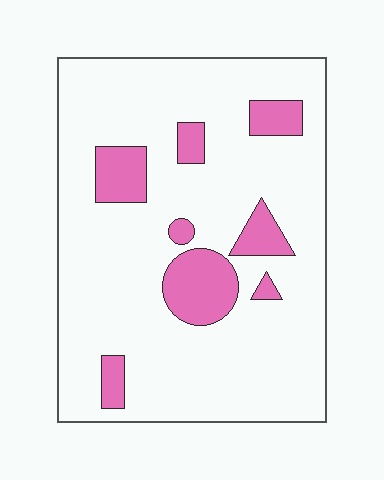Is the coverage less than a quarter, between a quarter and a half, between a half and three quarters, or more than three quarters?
Less than a quarter.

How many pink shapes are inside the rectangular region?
8.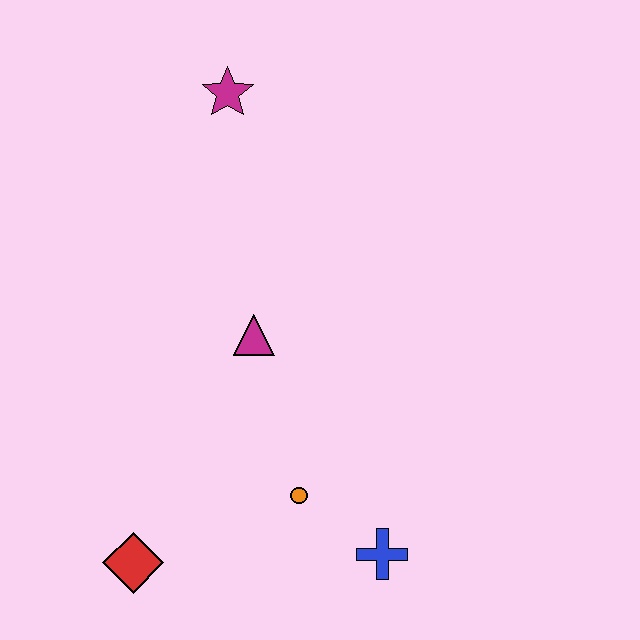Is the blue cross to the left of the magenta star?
No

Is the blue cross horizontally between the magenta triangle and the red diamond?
No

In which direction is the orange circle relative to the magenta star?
The orange circle is below the magenta star.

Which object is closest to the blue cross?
The orange circle is closest to the blue cross.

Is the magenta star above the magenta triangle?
Yes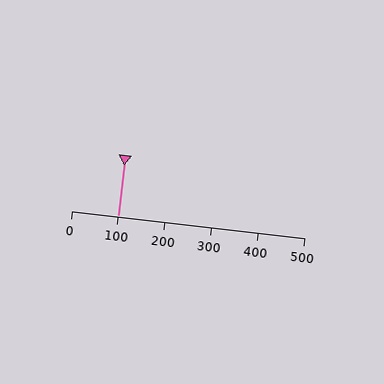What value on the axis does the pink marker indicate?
The marker indicates approximately 100.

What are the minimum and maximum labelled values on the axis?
The axis runs from 0 to 500.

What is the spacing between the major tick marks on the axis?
The major ticks are spaced 100 apart.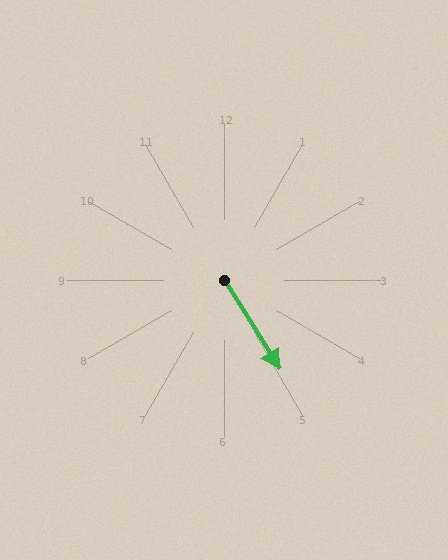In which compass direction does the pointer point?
Southeast.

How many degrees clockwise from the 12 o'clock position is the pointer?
Approximately 148 degrees.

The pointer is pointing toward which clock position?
Roughly 5 o'clock.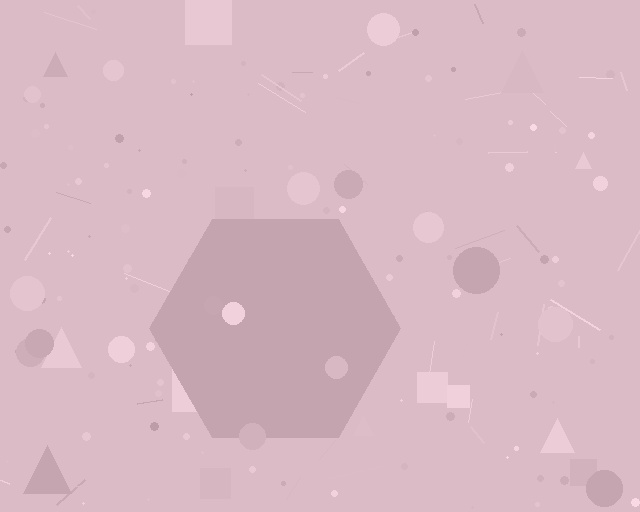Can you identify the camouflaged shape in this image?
The camouflaged shape is a hexagon.